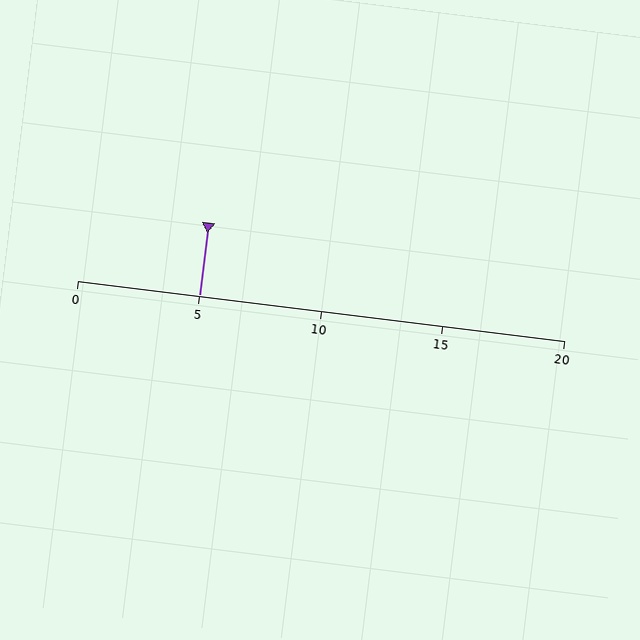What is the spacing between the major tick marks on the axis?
The major ticks are spaced 5 apart.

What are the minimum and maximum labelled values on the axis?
The axis runs from 0 to 20.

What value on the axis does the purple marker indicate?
The marker indicates approximately 5.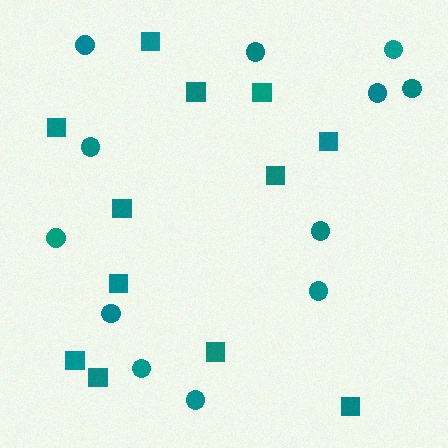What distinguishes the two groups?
There are 2 groups: one group of squares (12) and one group of circles (12).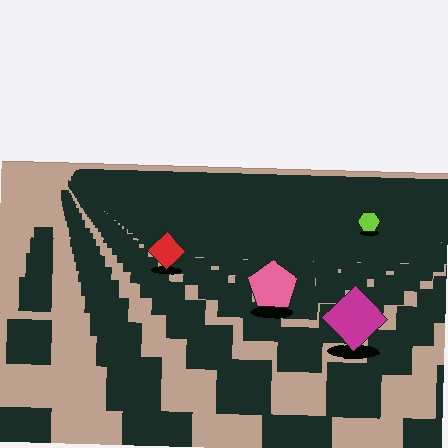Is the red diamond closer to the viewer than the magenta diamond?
No. The magenta diamond is closer — you can tell from the texture gradient: the ground texture is coarser near it.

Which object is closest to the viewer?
The magenta diamond is closest. The texture marks near it are larger and more spread out.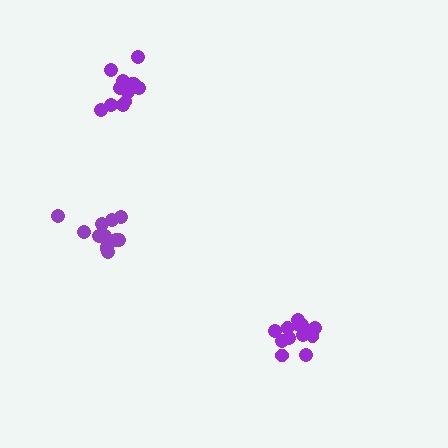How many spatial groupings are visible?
There are 3 spatial groupings.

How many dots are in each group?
Group 1: 13 dots, Group 2: 14 dots, Group 3: 12 dots (39 total).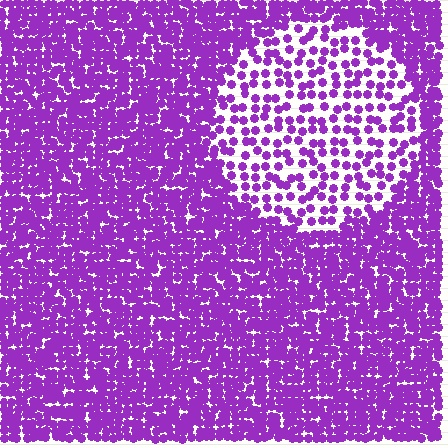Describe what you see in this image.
The image contains small purple elements arranged at two different densities. A circle-shaped region is visible where the elements are less densely packed than the surrounding area.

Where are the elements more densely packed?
The elements are more densely packed outside the circle boundary.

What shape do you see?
I see a circle.